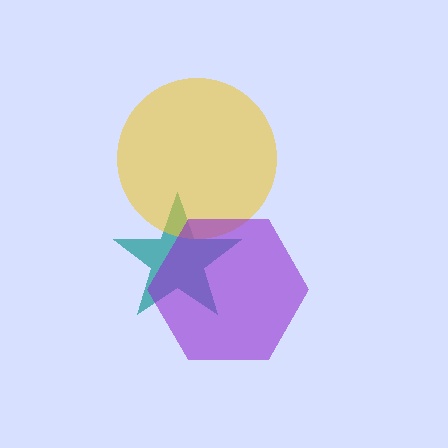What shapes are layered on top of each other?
The layered shapes are: a teal star, a yellow circle, a purple hexagon.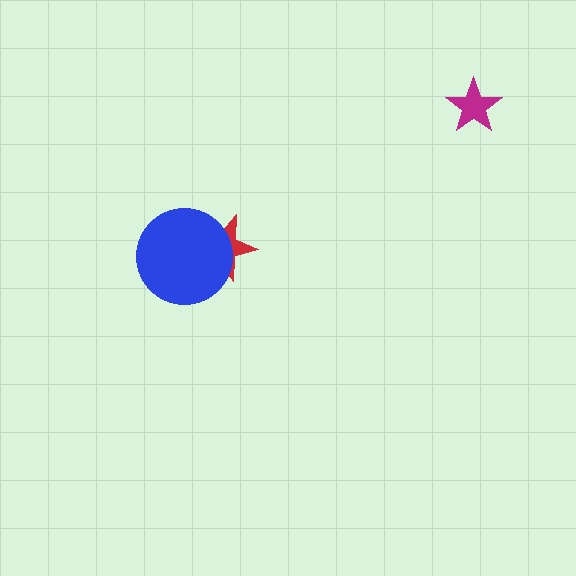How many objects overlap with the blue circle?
1 object overlaps with the blue circle.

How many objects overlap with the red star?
1 object overlaps with the red star.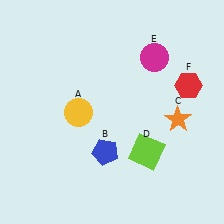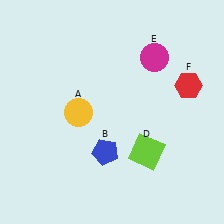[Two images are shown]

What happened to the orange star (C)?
The orange star (C) was removed in Image 2. It was in the bottom-right area of Image 1.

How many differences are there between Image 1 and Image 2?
There is 1 difference between the two images.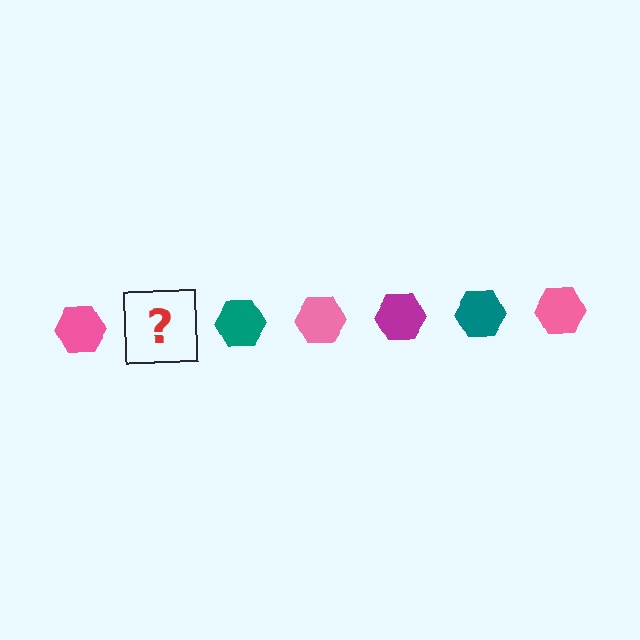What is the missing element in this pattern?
The missing element is a magenta hexagon.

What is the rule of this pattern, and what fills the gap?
The rule is that the pattern cycles through pink, magenta, teal hexagons. The gap should be filled with a magenta hexagon.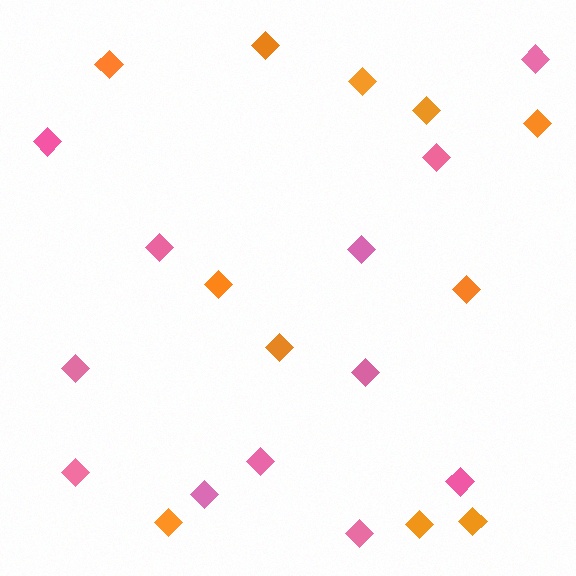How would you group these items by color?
There are 2 groups: one group of orange diamonds (11) and one group of pink diamonds (12).